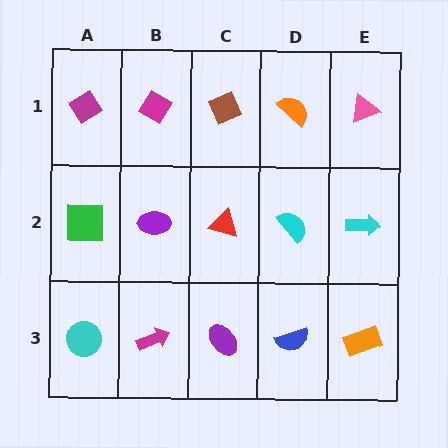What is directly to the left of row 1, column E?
An orange semicircle.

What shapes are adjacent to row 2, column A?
A magenta diamond (row 1, column A), a cyan circle (row 3, column A), a purple ellipse (row 2, column B).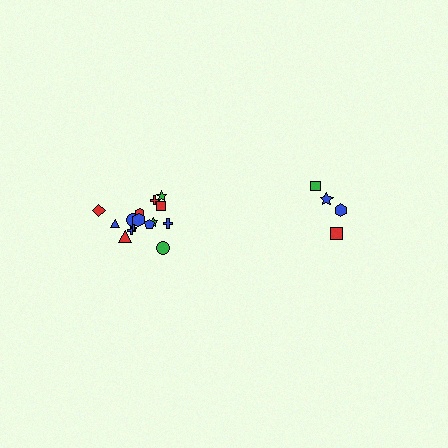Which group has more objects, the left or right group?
The left group.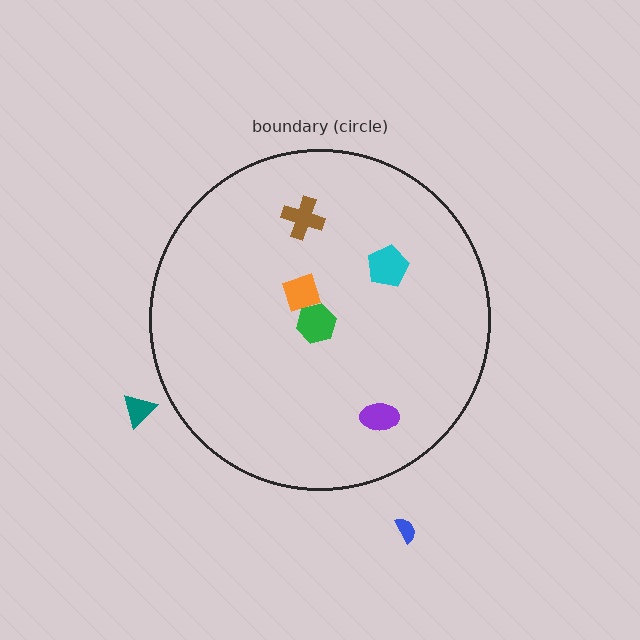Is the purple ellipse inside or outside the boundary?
Inside.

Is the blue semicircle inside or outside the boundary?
Outside.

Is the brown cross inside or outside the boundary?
Inside.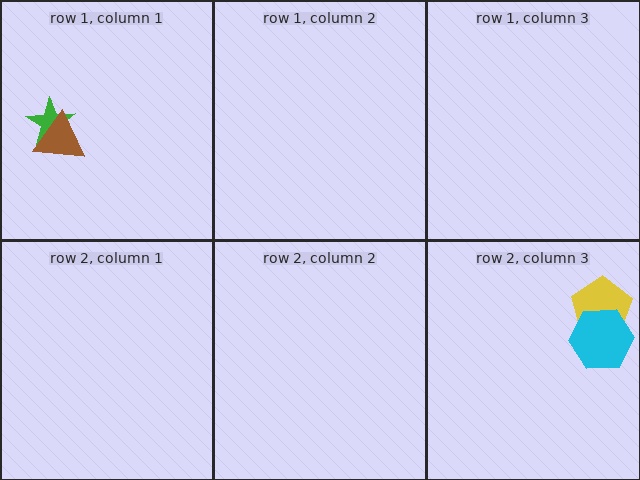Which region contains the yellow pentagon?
The row 2, column 3 region.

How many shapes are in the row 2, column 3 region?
2.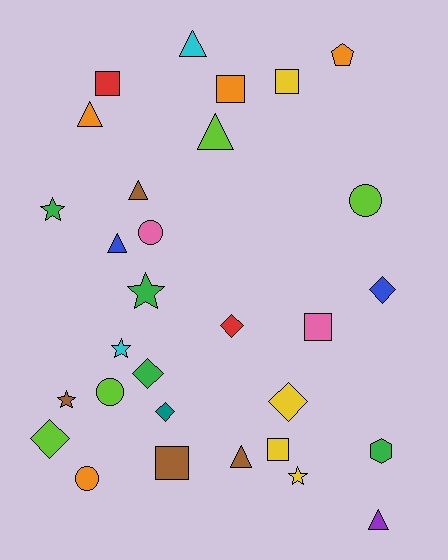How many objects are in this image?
There are 30 objects.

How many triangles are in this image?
There are 7 triangles.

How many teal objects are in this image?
There is 1 teal object.